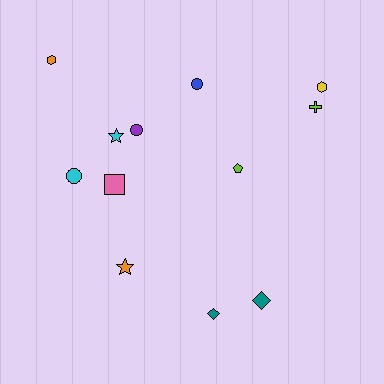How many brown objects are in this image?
There are no brown objects.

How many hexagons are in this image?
There are 2 hexagons.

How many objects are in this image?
There are 12 objects.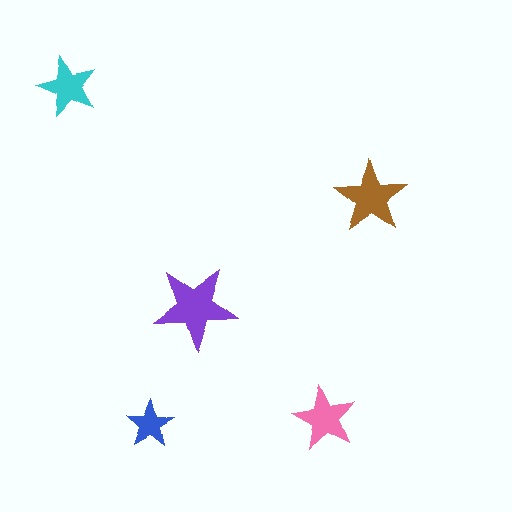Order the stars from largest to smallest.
the purple one, the brown one, the pink one, the cyan one, the blue one.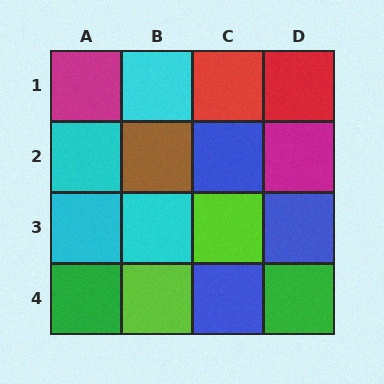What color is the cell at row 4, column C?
Blue.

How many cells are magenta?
2 cells are magenta.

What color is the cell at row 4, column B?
Lime.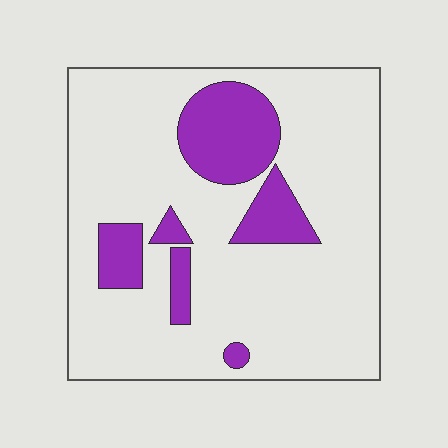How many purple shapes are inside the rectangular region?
6.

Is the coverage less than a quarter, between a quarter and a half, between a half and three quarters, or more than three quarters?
Less than a quarter.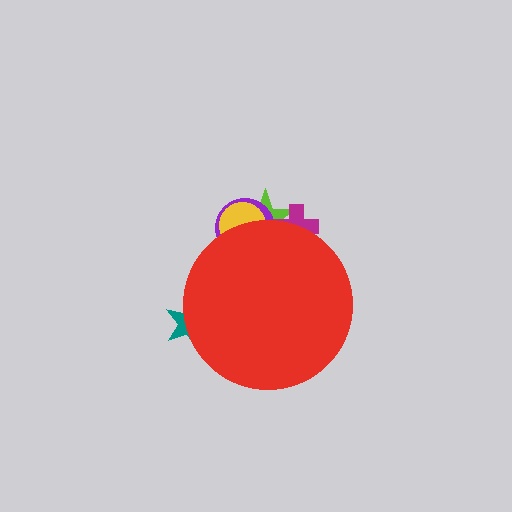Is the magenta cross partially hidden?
Yes, the magenta cross is partially hidden behind the red circle.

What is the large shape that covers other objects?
A red circle.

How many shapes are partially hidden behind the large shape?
5 shapes are partially hidden.